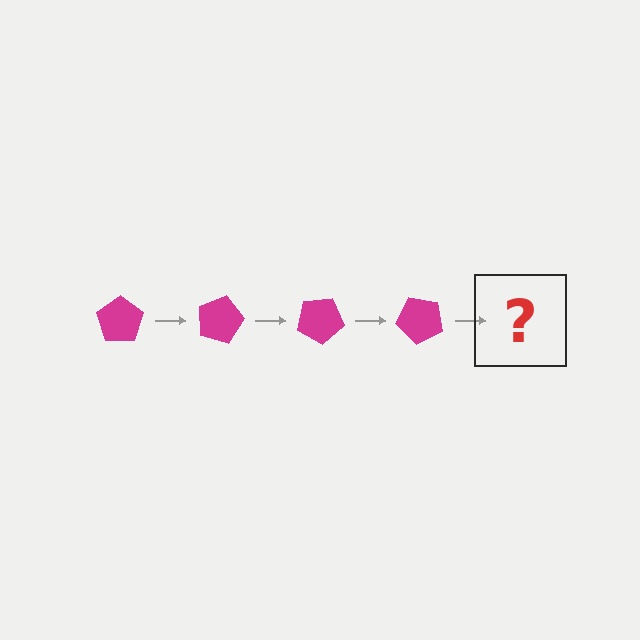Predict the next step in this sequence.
The next step is a magenta pentagon rotated 60 degrees.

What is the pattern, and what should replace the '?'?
The pattern is that the pentagon rotates 15 degrees each step. The '?' should be a magenta pentagon rotated 60 degrees.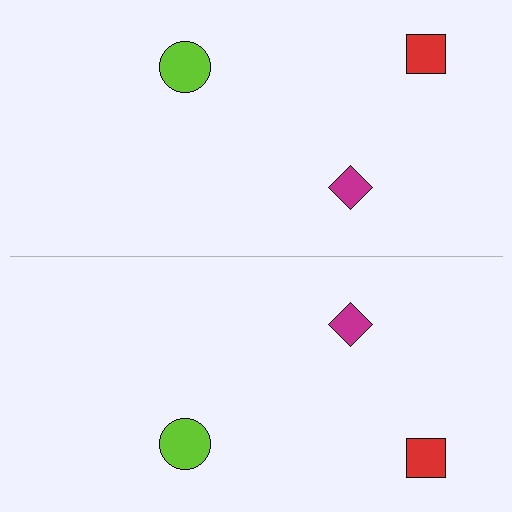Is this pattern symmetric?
Yes, this pattern has bilateral (reflection) symmetry.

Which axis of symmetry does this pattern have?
The pattern has a horizontal axis of symmetry running through the center of the image.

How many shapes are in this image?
There are 6 shapes in this image.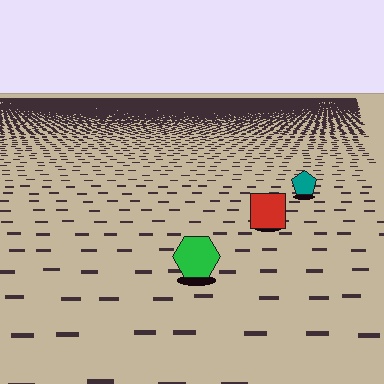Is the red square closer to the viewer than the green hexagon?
No. The green hexagon is closer — you can tell from the texture gradient: the ground texture is coarser near it.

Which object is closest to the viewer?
The green hexagon is closest. The texture marks near it are larger and more spread out.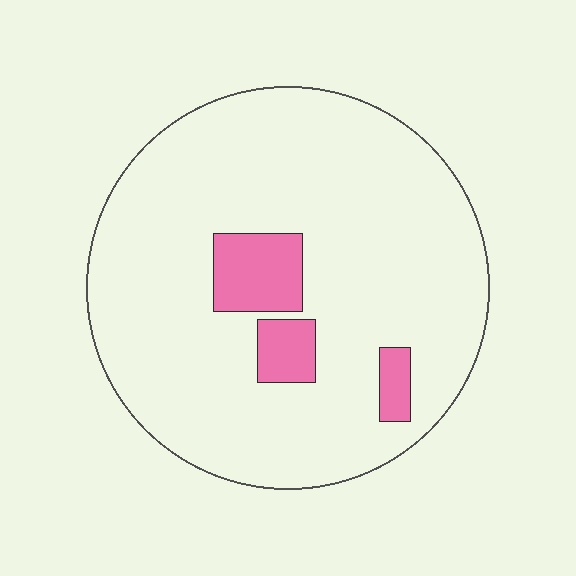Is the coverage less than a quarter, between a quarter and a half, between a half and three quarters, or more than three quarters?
Less than a quarter.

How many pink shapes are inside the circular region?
3.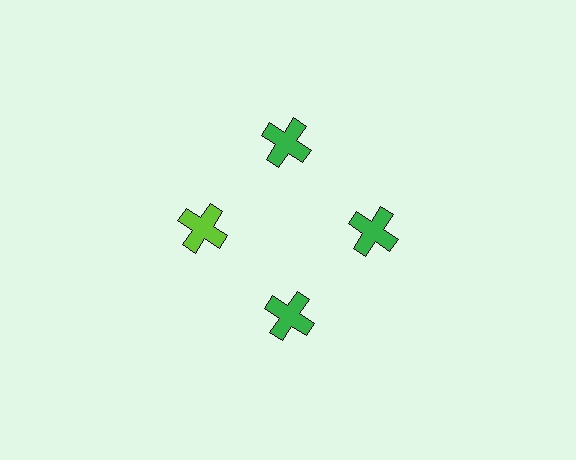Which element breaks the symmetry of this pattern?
The lime cross at roughly the 9 o'clock position breaks the symmetry. All other shapes are green crosses.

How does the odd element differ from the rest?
It has a different color: lime instead of green.